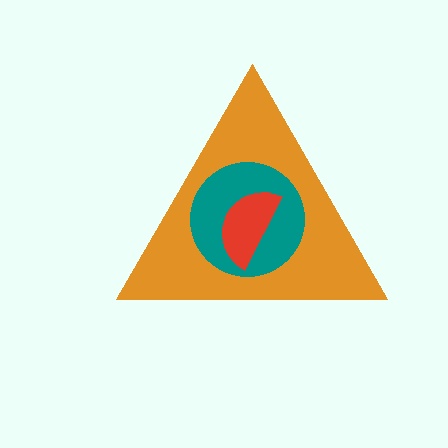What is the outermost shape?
The orange triangle.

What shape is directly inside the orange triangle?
The teal circle.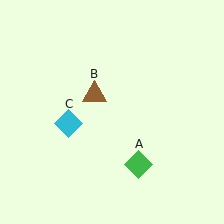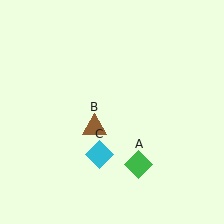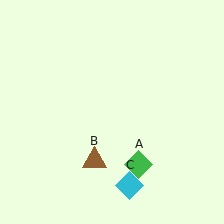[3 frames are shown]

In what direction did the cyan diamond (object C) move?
The cyan diamond (object C) moved down and to the right.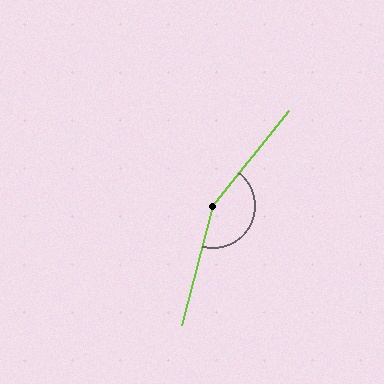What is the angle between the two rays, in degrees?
Approximately 156 degrees.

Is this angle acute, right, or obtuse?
It is obtuse.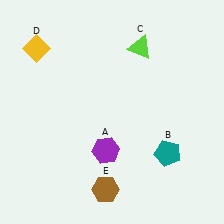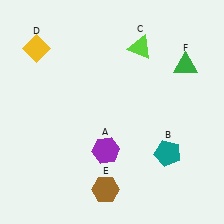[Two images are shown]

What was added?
A green triangle (F) was added in Image 2.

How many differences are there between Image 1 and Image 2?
There is 1 difference between the two images.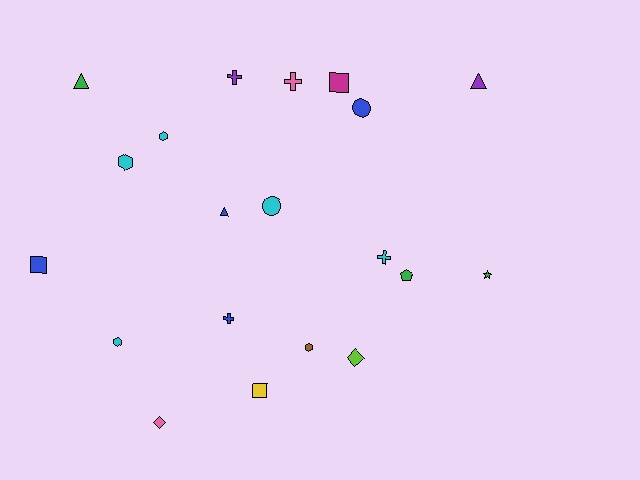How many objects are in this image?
There are 20 objects.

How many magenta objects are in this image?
There is 1 magenta object.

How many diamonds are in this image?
There are 2 diamonds.